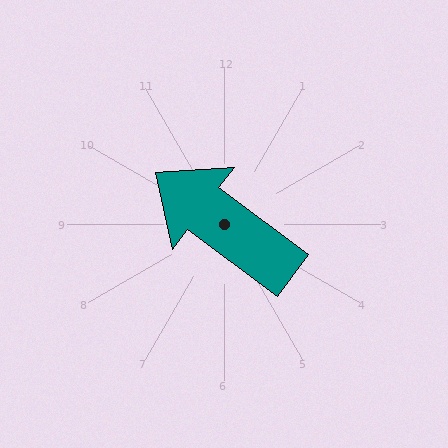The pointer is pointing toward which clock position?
Roughly 10 o'clock.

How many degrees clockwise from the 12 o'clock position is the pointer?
Approximately 307 degrees.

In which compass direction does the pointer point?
Northwest.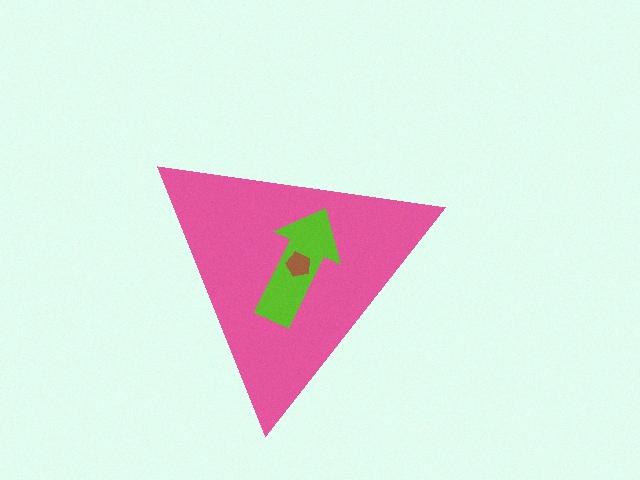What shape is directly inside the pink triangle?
The lime arrow.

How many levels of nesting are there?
3.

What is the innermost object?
The brown pentagon.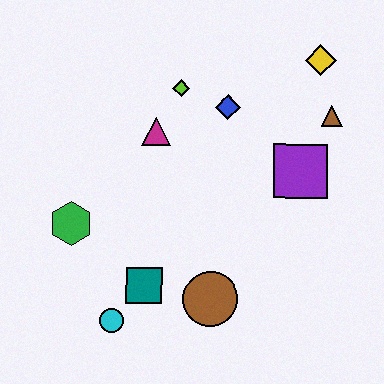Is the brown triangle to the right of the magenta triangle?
Yes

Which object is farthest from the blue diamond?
The cyan circle is farthest from the blue diamond.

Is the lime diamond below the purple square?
No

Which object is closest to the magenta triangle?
The lime diamond is closest to the magenta triangle.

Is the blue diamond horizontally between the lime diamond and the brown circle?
No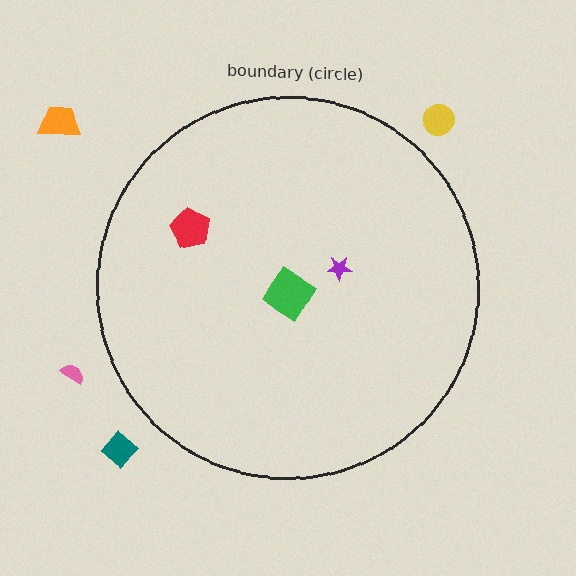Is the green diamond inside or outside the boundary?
Inside.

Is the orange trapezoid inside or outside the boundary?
Outside.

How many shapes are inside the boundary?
3 inside, 4 outside.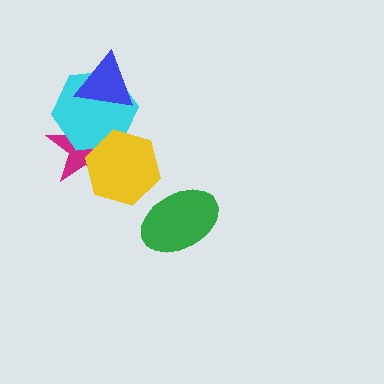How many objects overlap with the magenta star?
3 objects overlap with the magenta star.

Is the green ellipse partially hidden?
No, no other shape covers it.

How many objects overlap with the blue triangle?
2 objects overlap with the blue triangle.